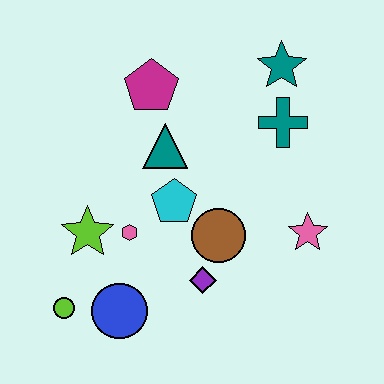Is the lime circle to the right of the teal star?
No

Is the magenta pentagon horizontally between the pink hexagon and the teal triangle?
Yes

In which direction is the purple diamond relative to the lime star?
The purple diamond is to the right of the lime star.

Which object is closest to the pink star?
The brown circle is closest to the pink star.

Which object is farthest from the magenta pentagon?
The lime circle is farthest from the magenta pentagon.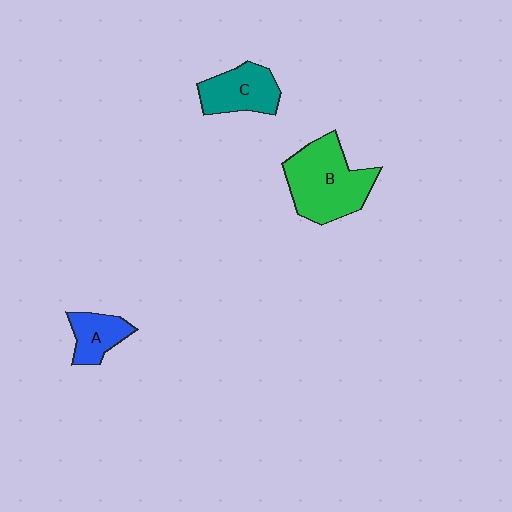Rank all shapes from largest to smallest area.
From largest to smallest: B (green), C (teal), A (blue).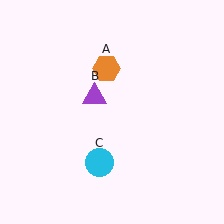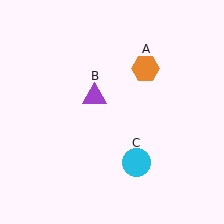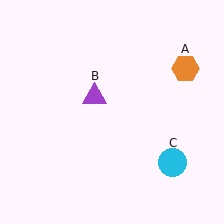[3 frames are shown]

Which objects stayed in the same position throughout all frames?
Purple triangle (object B) remained stationary.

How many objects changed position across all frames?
2 objects changed position: orange hexagon (object A), cyan circle (object C).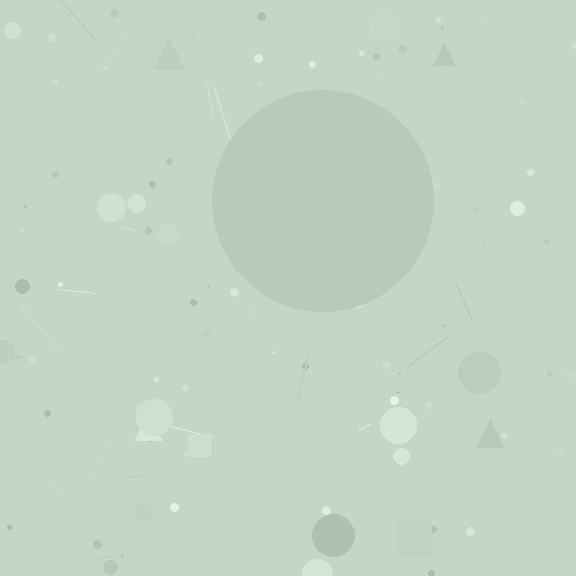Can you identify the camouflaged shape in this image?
The camouflaged shape is a circle.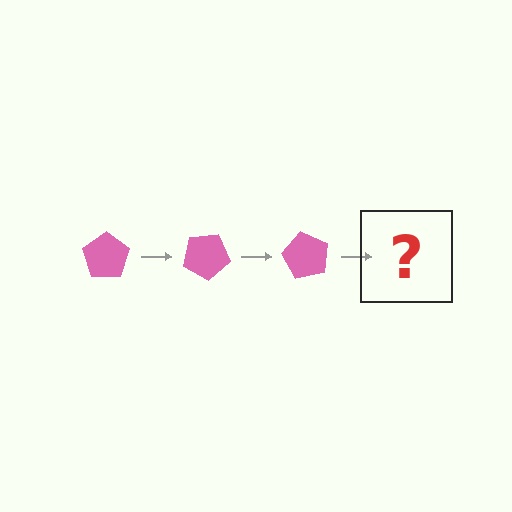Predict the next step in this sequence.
The next step is a pink pentagon rotated 90 degrees.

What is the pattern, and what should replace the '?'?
The pattern is that the pentagon rotates 30 degrees each step. The '?' should be a pink pentagon rotated 90 degrees.